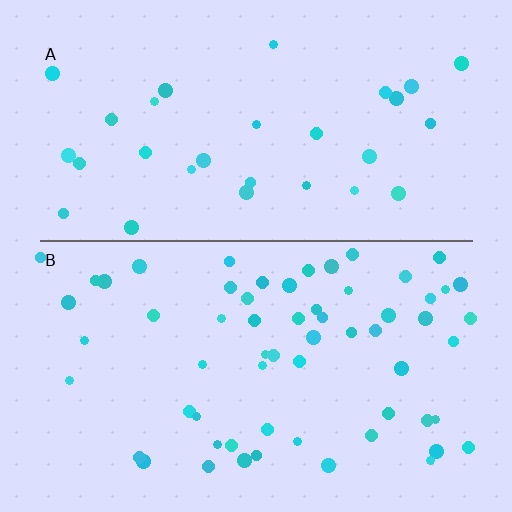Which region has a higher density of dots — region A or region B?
B (the bottom).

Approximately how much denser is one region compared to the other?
Approximately 2.0× — region B over region A.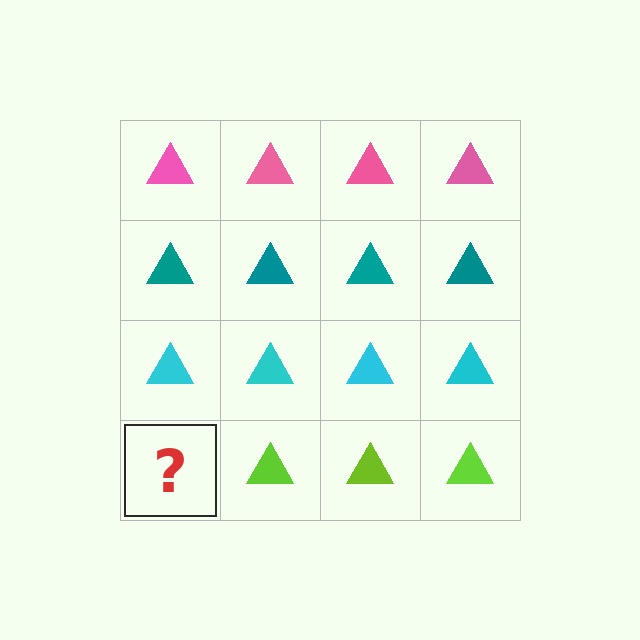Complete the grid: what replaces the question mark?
The question mark should be replaced with a lime triangle.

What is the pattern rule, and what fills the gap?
The rule is that each row has a consistent color. The gap should be filled with a lime triangle.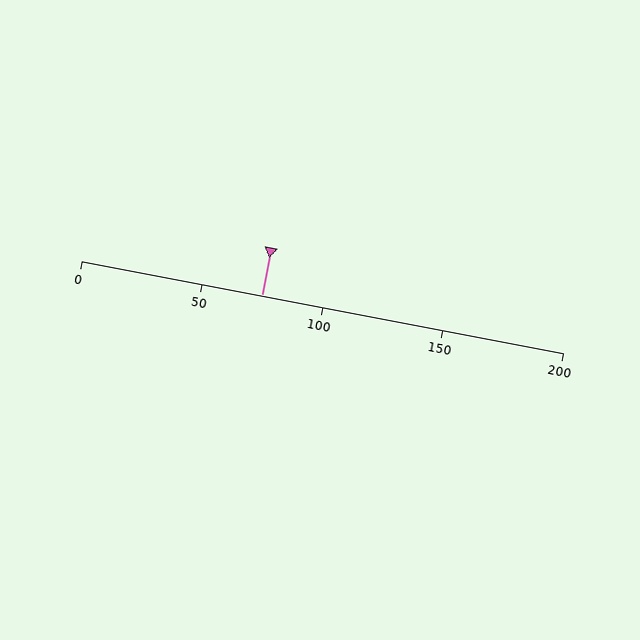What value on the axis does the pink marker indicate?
The marker indicates approximately 75.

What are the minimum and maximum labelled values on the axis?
The axis runs from 0 to 200.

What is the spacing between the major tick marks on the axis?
The major ticks are spaced 50 apart.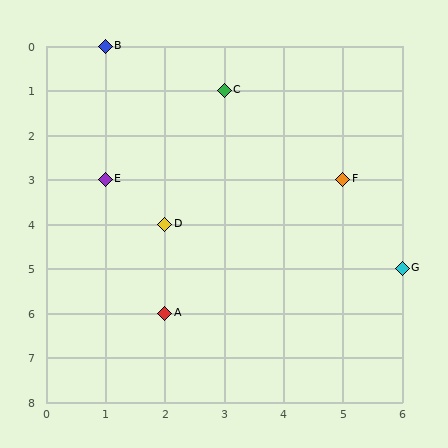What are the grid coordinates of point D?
Point D is at grid coordinates (2, 4).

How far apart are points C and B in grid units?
Points C and B are 2 columns and 1 row apart (about 2.2 grid units diagonally).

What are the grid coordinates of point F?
Point F is at grid coordinates (5, 3).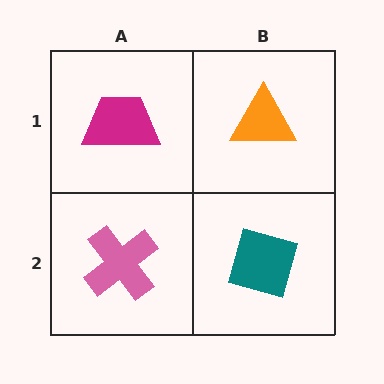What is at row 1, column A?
A magenta trapezoid.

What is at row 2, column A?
A pink cross.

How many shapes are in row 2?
2 shapes.